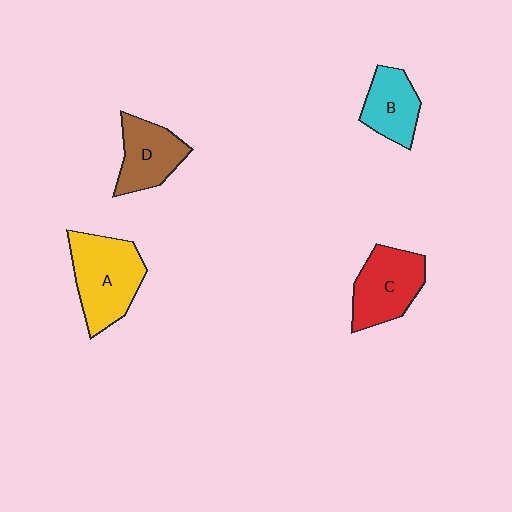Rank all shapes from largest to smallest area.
From largest to smallest: A (yellow), C (red), D (brown), B (cyan).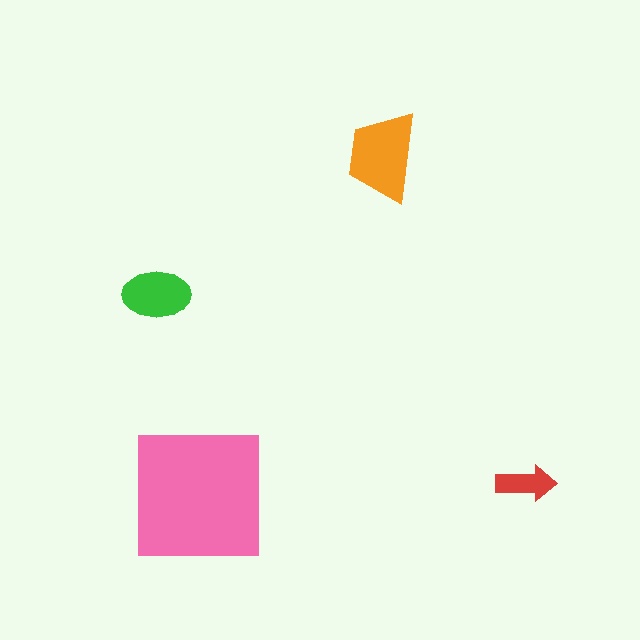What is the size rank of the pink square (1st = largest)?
1st.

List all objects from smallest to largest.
The red arrow, the green ellipse, the orange trapezoid, the pink square.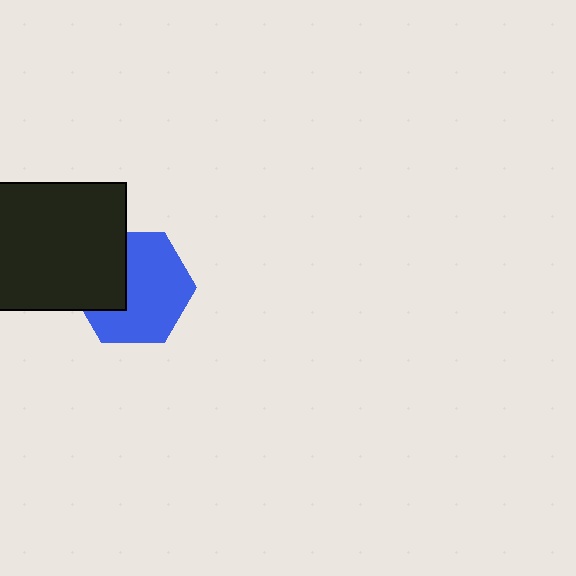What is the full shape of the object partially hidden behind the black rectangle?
The partially hidden object is a blue hexagon.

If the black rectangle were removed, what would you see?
You would see the complete blue hexagon.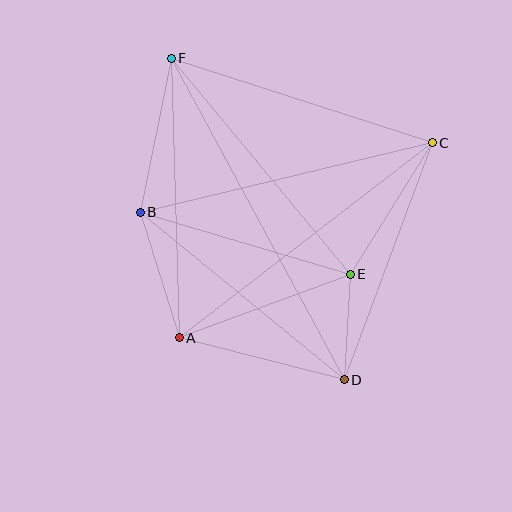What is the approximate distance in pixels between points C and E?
The distance between C and E is approximately 155 pixels.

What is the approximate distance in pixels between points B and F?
The distance between B and F is approximately 157 pixels.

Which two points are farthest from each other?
Points D and F are farthest from each other.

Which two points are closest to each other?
Points D and E are closest to each other.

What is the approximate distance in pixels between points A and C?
The distance between A and C is approximately 320 pixels.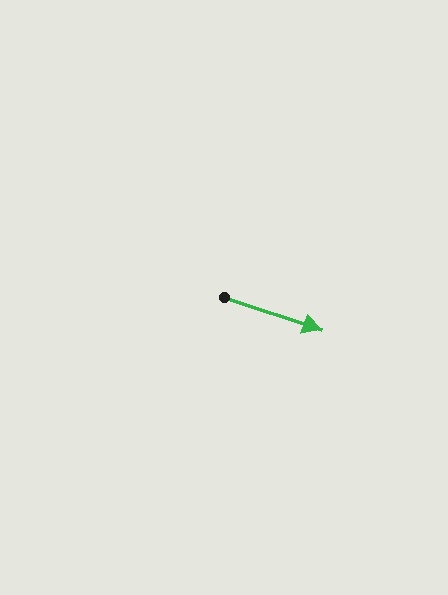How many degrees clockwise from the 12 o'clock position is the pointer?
Approximately 108 degrees.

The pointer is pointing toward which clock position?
Roughly 4 o'clock.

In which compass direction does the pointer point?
East.